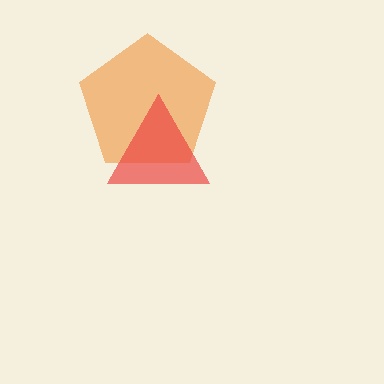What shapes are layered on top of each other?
The layered shapes are: an orange pentagon, a red triangle.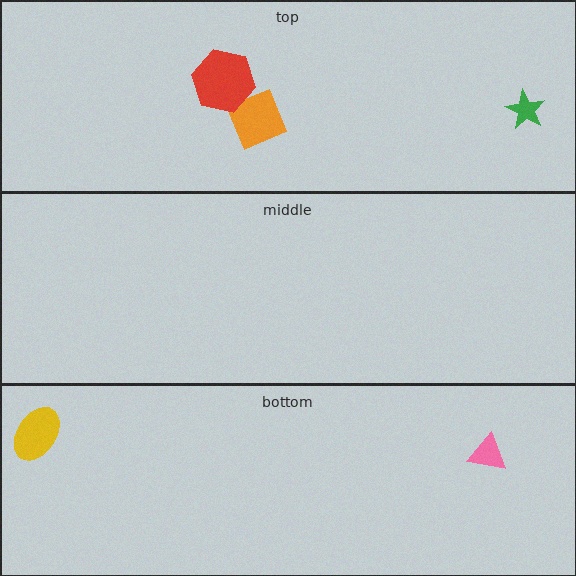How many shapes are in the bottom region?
2.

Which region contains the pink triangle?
The bottom region.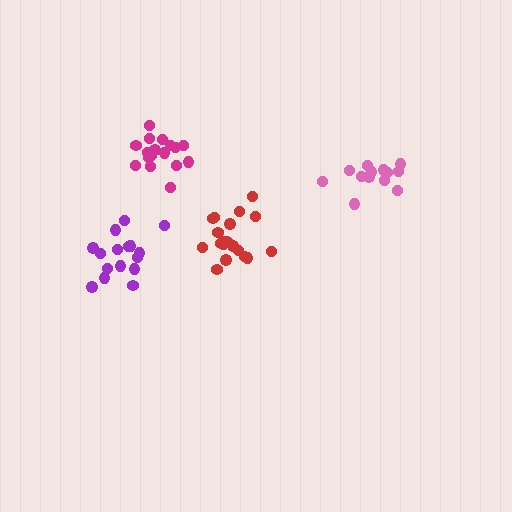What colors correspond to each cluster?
The clusters are colored: pink, magenta, purple, red.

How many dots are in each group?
Group 1: 13 dots, Group 2: 18 dots, Group 3: 16 dots, Group 4: 19 dots (66 total).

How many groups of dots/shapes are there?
There are 4 groups.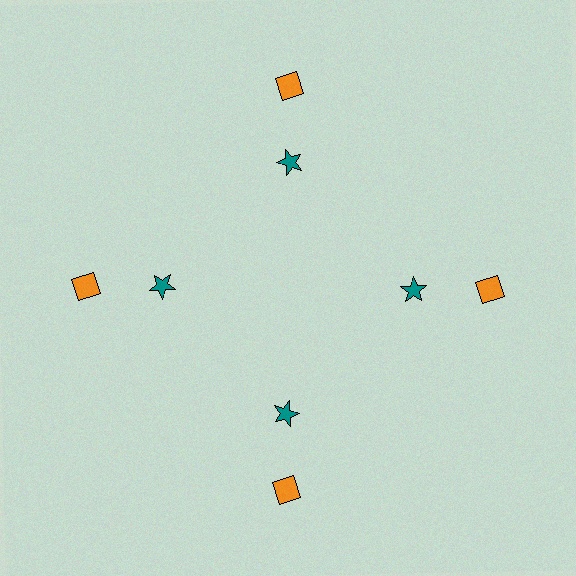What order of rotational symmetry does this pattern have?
This pattern has 4-fold rotational symmetry.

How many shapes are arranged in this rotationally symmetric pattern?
There are 8 shapes, arranged in 4 groups of 2.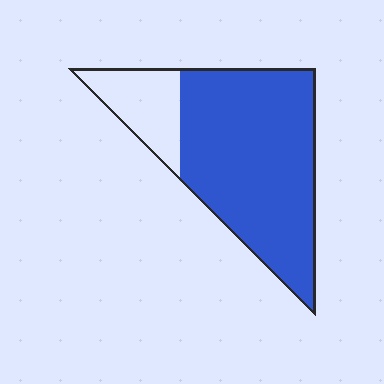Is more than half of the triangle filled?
Yes.